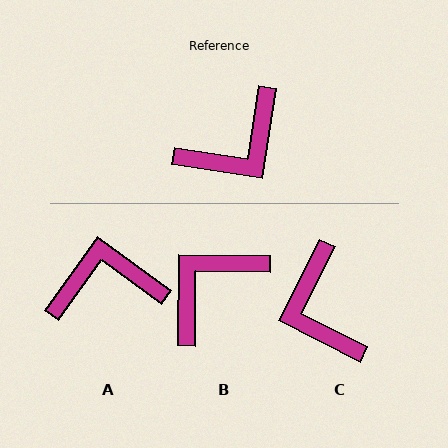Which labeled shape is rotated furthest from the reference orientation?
B, about 172 degrees away.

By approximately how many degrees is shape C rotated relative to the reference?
Approximately 108 degrees clockwise.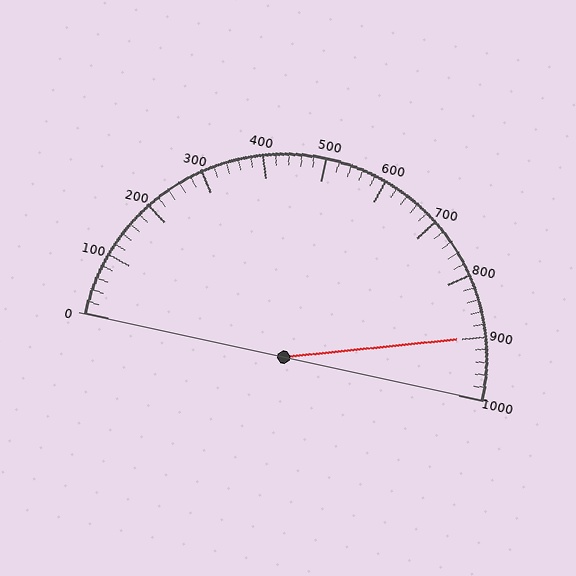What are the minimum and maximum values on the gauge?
The gauge ranges from 0 to 1000.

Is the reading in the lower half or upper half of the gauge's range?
The reading is in the upper half of the range (0 to 1000).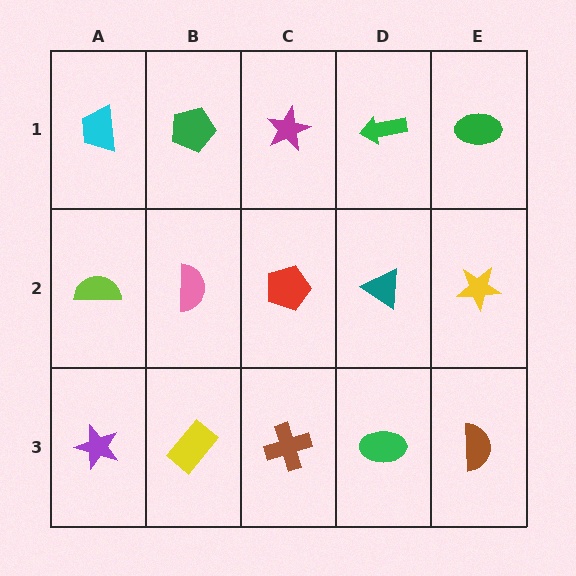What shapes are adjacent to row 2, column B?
A green pentagon (row 1, column B), a yellow rectangle (row 3, column B), a lime semicircle (row 2, column A), a red pentagon (row 2, column C).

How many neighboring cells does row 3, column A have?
2.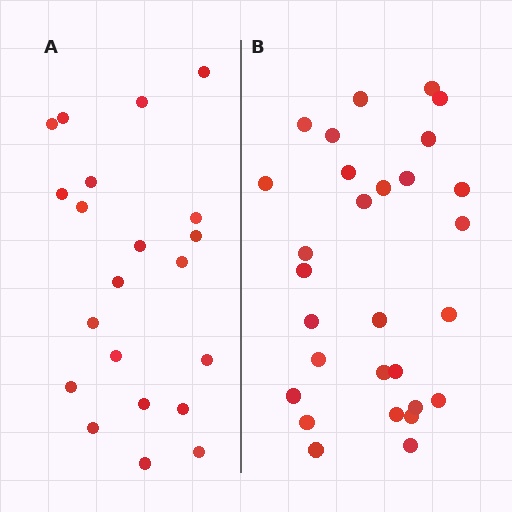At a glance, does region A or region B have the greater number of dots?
Region B (the right region) has more dots.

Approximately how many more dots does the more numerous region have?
Region B has roughly 8 or so more dots than region A.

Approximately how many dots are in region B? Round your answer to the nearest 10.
About 30 dots. (The exact count is 29, which rounds to 30.)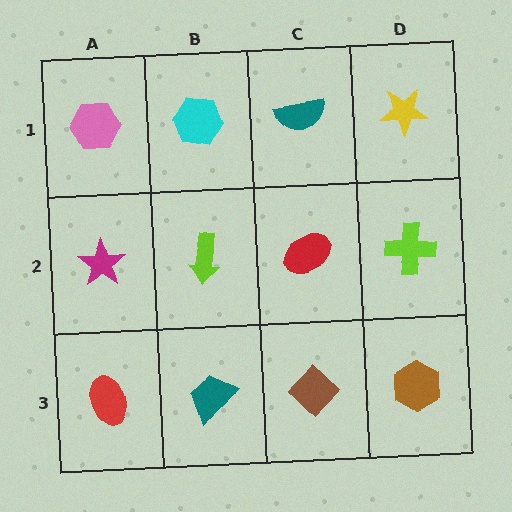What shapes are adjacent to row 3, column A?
A magenta star (row 2, column A), a teal trapezoid (row 3, column B).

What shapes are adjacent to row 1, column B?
A lime arrow (row 2, column B), a pink hexagon (row 1, column A), a teal semicircle (row 1, column C).